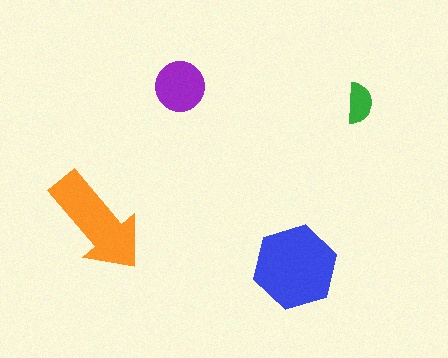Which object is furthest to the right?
The green semicircle is rightmost.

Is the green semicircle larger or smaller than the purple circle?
Smaller.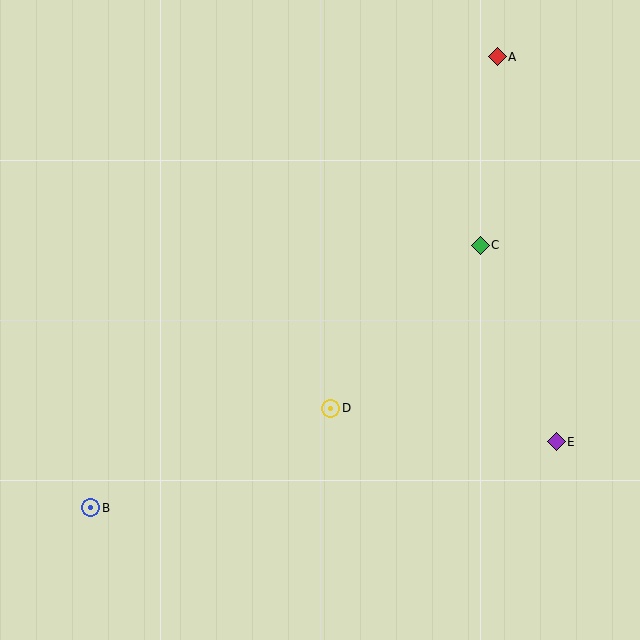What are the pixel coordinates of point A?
Point A is at (497, 57).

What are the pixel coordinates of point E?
Point E is at (556, 442).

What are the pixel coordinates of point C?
Point C is at (480, 245).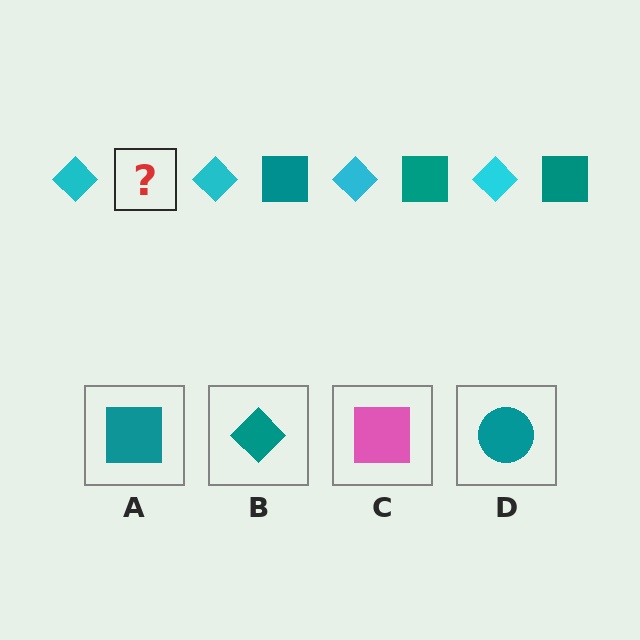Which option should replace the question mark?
Option A.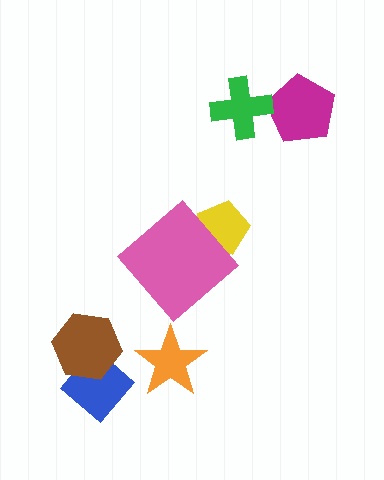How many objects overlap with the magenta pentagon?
1 object overlaps with the magenta pentagon.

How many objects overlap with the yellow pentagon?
1 object overlaps with the yellow pentagon.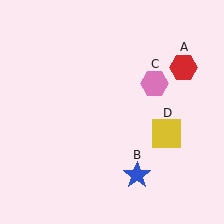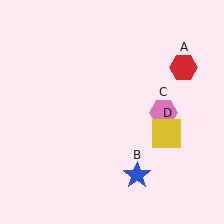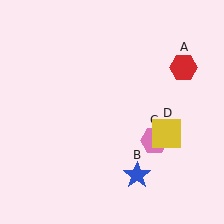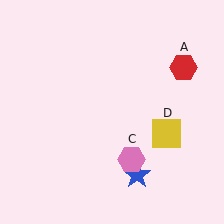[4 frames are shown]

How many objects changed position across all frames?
1 object changed position: pink hexagon (object C).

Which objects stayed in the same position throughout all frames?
Red hexagon (object A) and blue star (object B) and yellow square (object D) remained stationary.